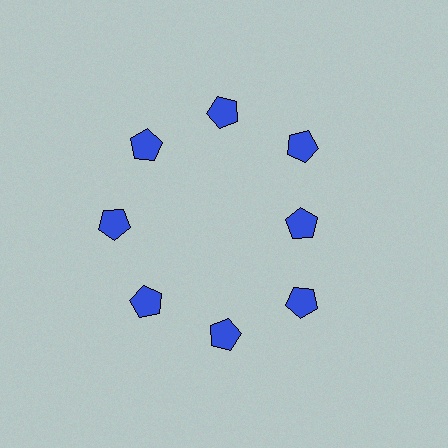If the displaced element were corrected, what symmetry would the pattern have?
It would have 8-fold rotational symmetry — the pattern would map onto itself every 45 degrees.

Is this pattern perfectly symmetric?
No. The 8 blue pentagons are arranged in a ring, but one element near the 3 o'clock position is pulled inward toward the center, breaking the 8-fold rotational symmetry.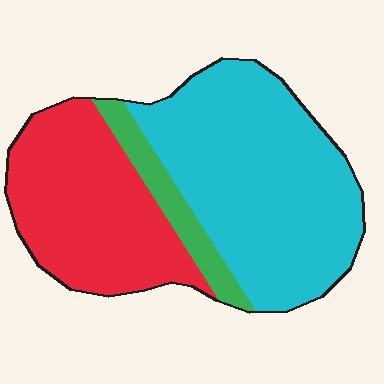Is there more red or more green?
Red.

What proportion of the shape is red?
Red takes up about three eighths (3/8) of the shape.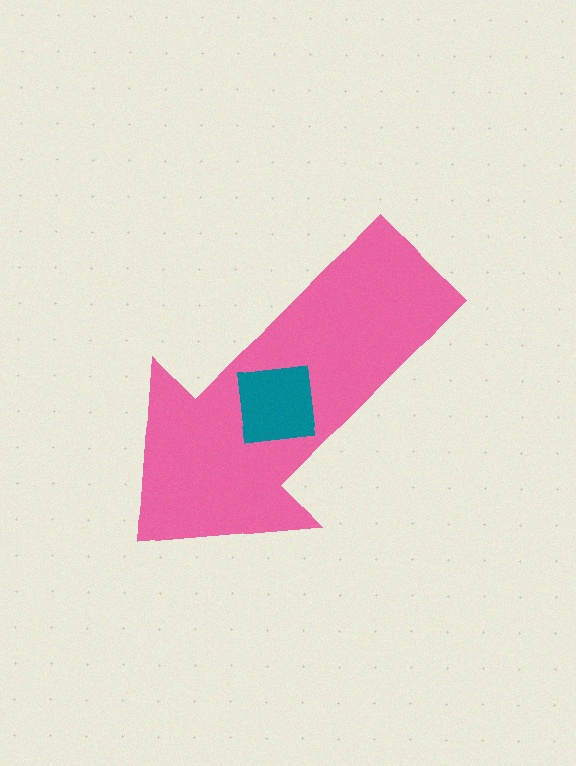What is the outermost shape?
The pink arrow.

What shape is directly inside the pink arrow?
The teal square.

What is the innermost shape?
The teal square.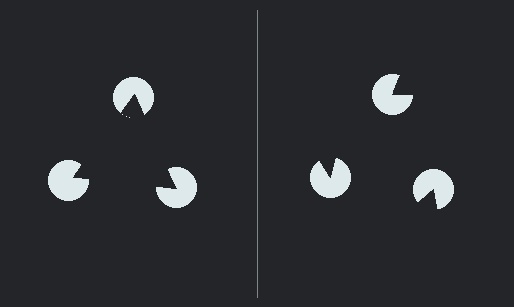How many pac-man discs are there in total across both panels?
6 — 3 on each side.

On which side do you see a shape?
An illusory triangle appears on the left side. On the right side the wedge cuts are rotated, so no coherent shape forms.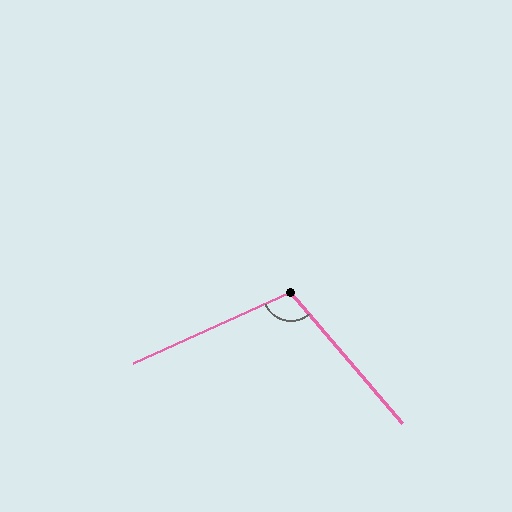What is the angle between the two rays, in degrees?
Approximately 106 degrees.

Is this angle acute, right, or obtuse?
It is obtuse.